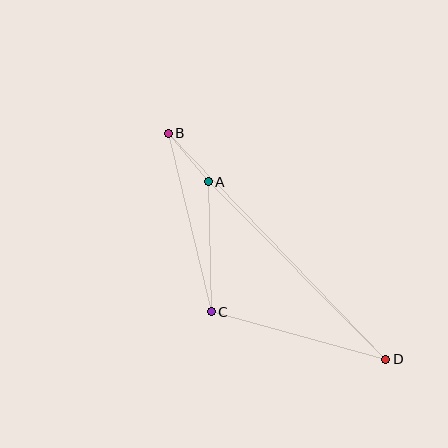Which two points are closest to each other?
Points A and B are closest to each other.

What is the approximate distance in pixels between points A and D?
The distance between A and D is approximately 251 pixels.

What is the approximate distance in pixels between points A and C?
The distance between A and C is approximately 130 pixels.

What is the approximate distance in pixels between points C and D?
The distance between C and D is approximately 181 pixels.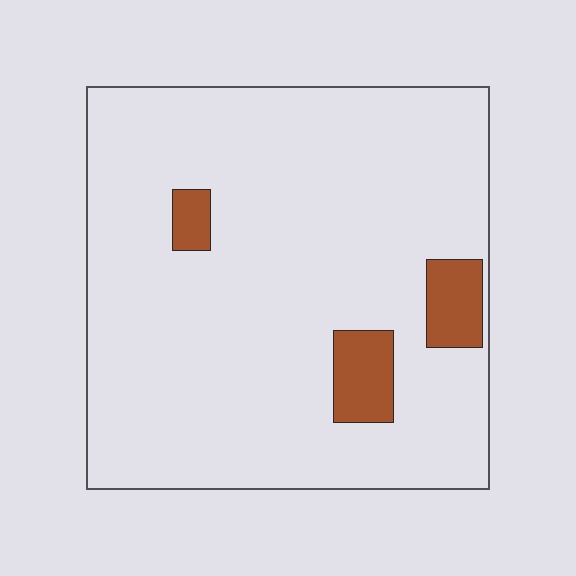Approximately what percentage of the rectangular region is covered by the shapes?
Approximately 10%.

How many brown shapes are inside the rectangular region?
3.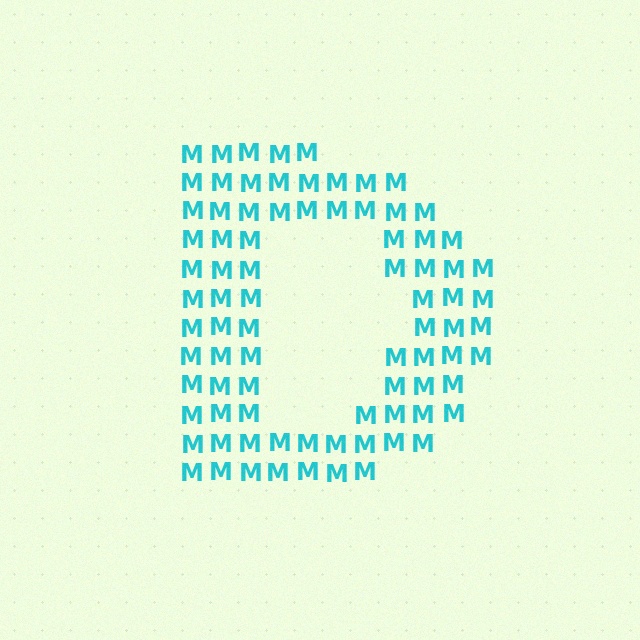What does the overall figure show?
The overall figure shows the letter D.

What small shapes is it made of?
It is made of small letter M's.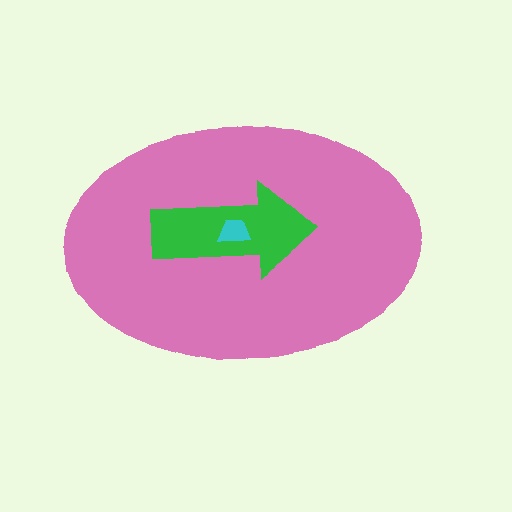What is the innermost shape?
The cyan trapezoid.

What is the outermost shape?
The pink ellipse.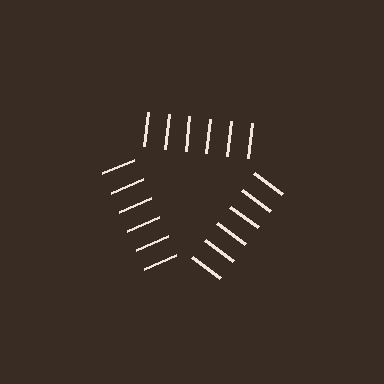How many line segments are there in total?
18 — 6 along each of the 3 edges.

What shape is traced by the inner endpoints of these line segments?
An illusory triangle — the line segments terminate on its edges but no continuous stroke is drawn.